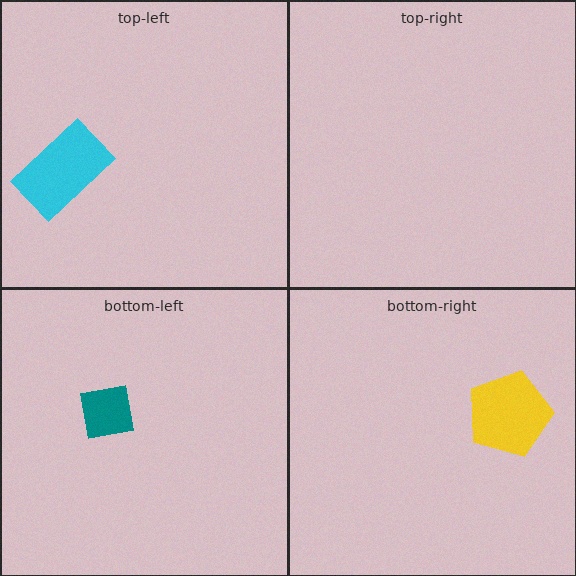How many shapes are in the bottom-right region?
1.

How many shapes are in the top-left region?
1.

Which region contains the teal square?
The bottom-left region.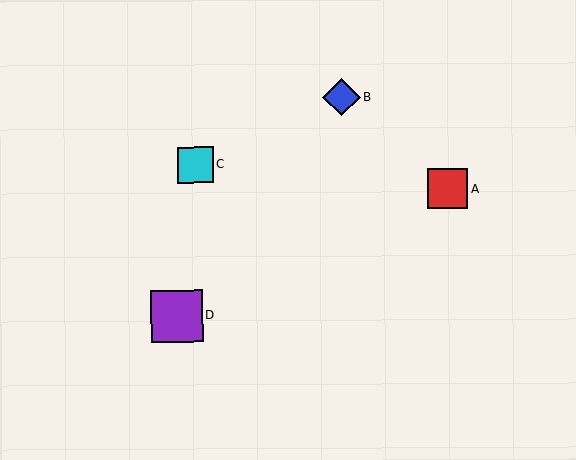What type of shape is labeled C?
Shape C is a cyan square.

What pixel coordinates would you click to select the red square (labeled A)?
Click at (448, 189) to select the red square A.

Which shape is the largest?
The purple square (labeled D) is the largest.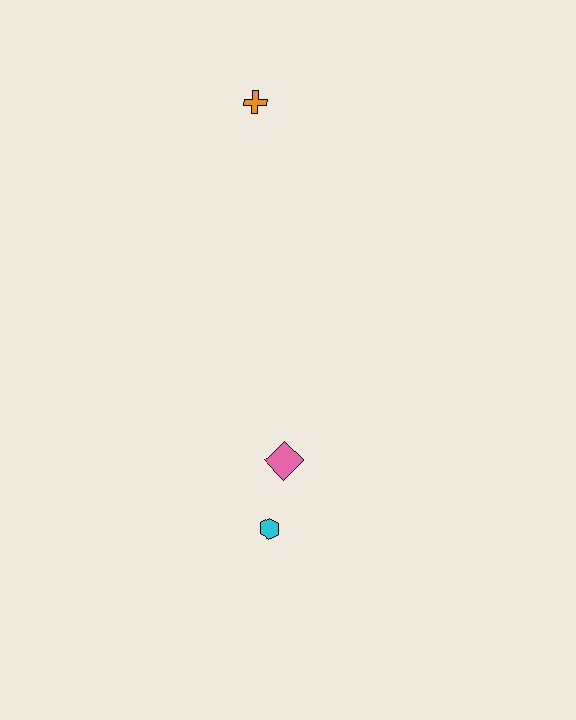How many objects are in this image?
There are 3 objects.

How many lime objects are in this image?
There are no lime objects.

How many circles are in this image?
There are no circles.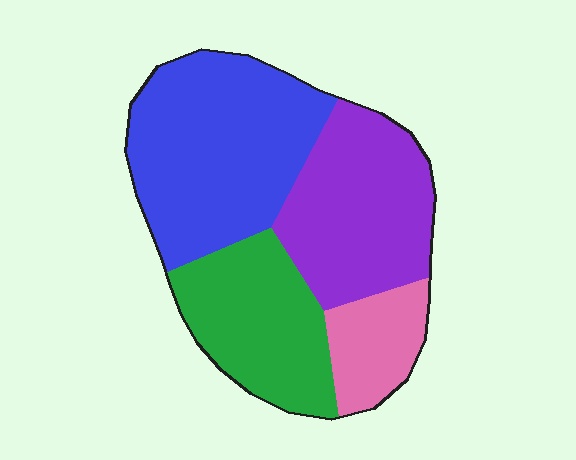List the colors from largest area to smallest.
From largest to smallest: blue, purple, green, pink.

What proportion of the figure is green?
Green takes up about one quarter (1/4) of the figure.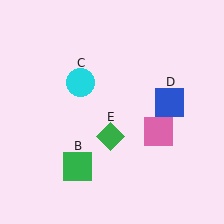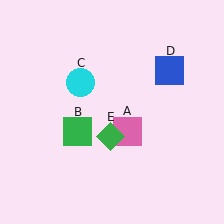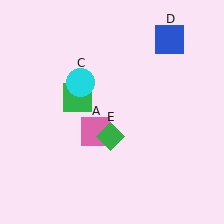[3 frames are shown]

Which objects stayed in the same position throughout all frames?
Cyan circle (object C) and green diamond (object E) remained stationary.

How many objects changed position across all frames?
3 objects changed position: pink square (object A), green square (object B), blue square (object D).